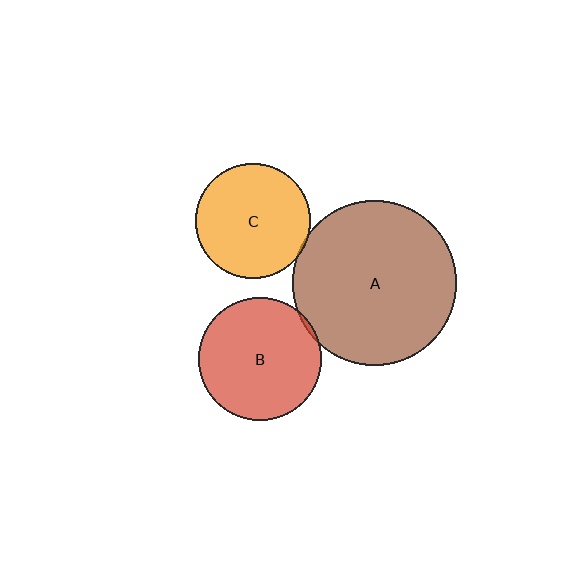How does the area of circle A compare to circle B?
Approximately 1.8 times.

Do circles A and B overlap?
Yes.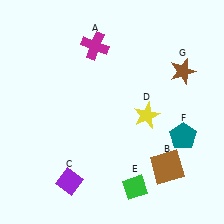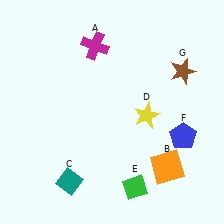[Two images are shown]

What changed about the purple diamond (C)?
In Image 1, C is purple. In Image 2, it changed to teal.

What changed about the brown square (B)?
In Image 1, B is brown. In Image 2, it changed to orange.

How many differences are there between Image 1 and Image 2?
There are 3 differences between the two images.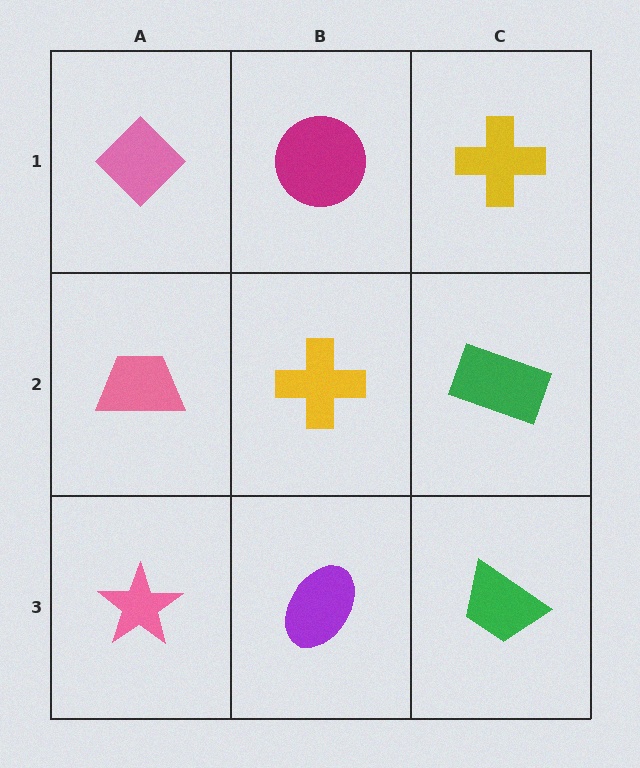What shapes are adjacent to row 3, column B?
A yellow cross (row 2, column B), a pink star (row 3, column A), a green trapezoid (row 3, column C).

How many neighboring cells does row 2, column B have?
4.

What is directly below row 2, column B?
A purple ellipse.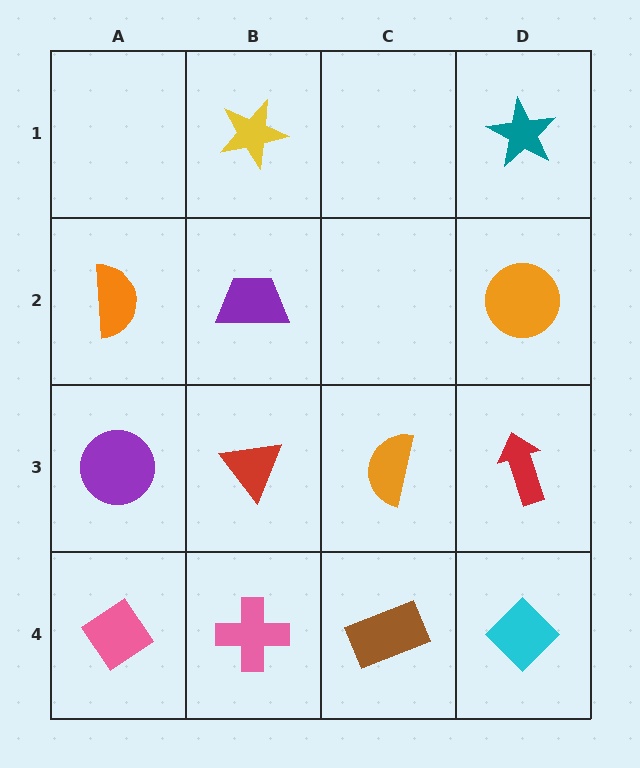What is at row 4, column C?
A brown rectangle.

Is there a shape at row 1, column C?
No, that cell is empty.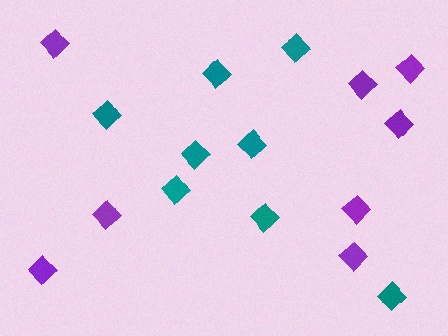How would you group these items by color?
There are 2 groups: one group of purple diamonds (8) and one group of teal diamonds (8).